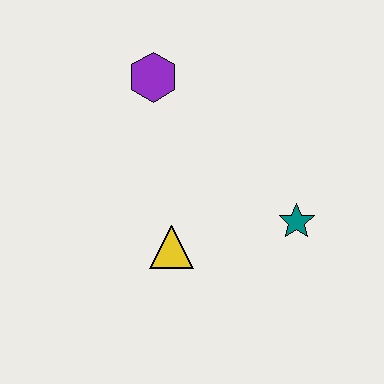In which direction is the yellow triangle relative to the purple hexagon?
The yellow triangle is below the purple hexagon.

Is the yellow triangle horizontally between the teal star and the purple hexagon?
Yes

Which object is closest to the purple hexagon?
The yellow triangle is closest to the purple hexagon.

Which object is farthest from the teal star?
The purple hexagon is farthest from the teal star.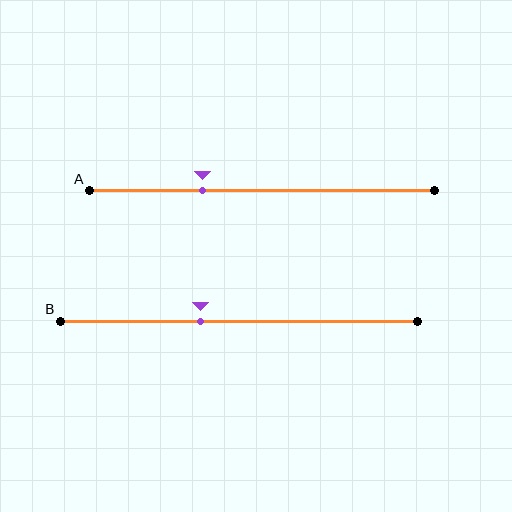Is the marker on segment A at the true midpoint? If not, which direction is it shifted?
No, the marker on segment A is shifted to the left by about 17% of the segment length.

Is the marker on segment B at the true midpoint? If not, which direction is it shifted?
No, the marker on segment B is shifted to the left by about 11% of the segment length.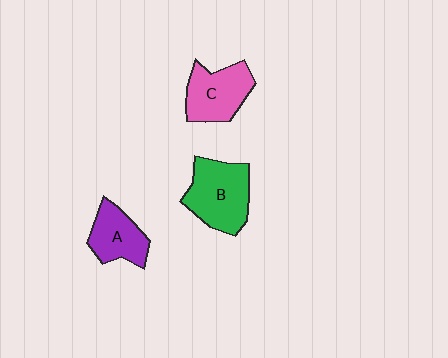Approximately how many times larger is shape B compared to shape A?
Approximately 1.5 times.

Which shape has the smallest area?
Shape A (purple).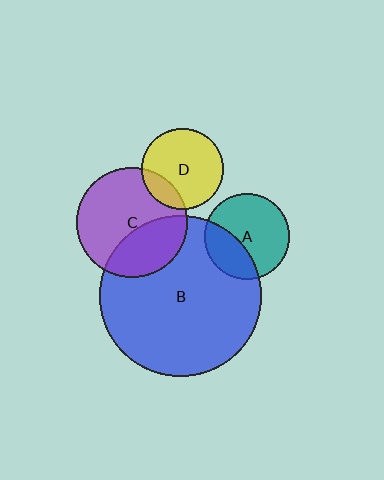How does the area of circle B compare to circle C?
Approximately 2.1 times.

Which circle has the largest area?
Circle B (blue).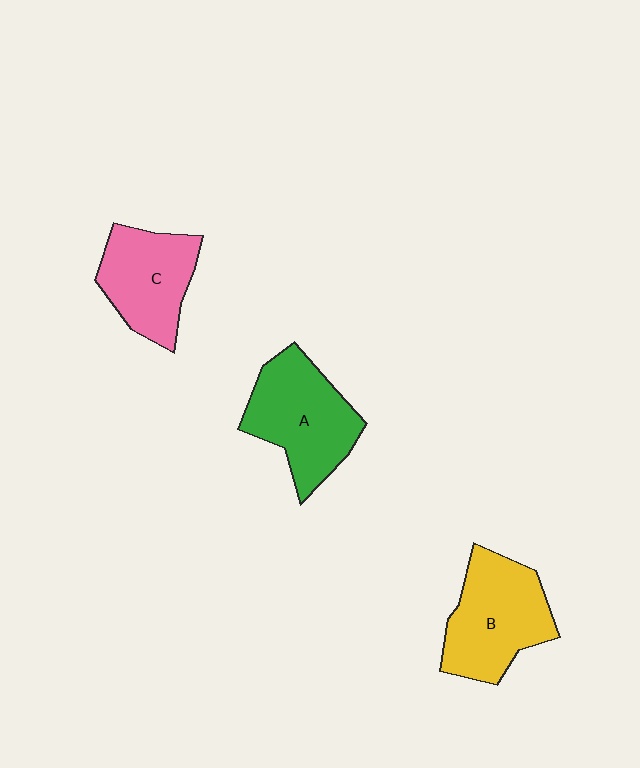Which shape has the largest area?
Shape A (green).